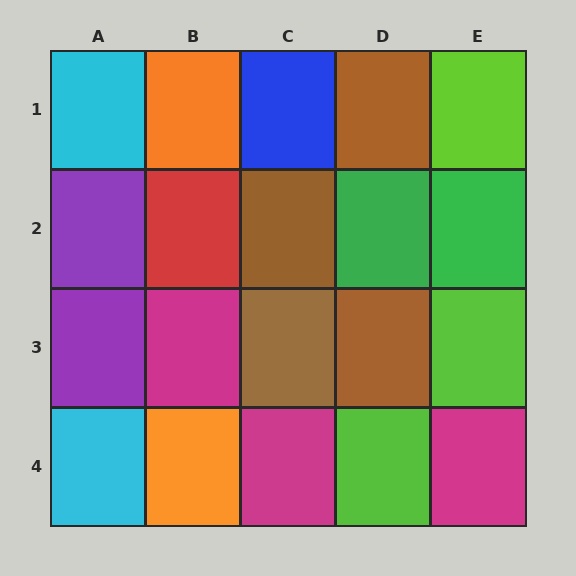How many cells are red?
1 cell is red.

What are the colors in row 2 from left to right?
Purple, red, brown, green, green.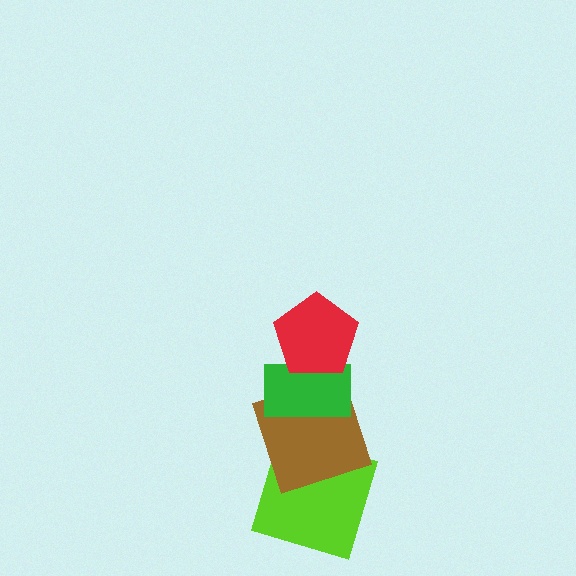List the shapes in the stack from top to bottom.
From top to bottom: the red pentagon, the green rectangle, the brown square, the lime square.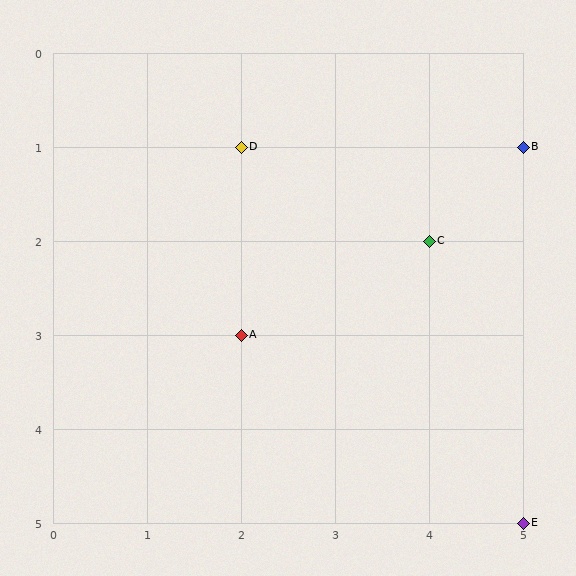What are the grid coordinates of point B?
Point B is at grid coordinates (5, 1).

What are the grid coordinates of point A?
Point A is at grid coordinates (2, 3).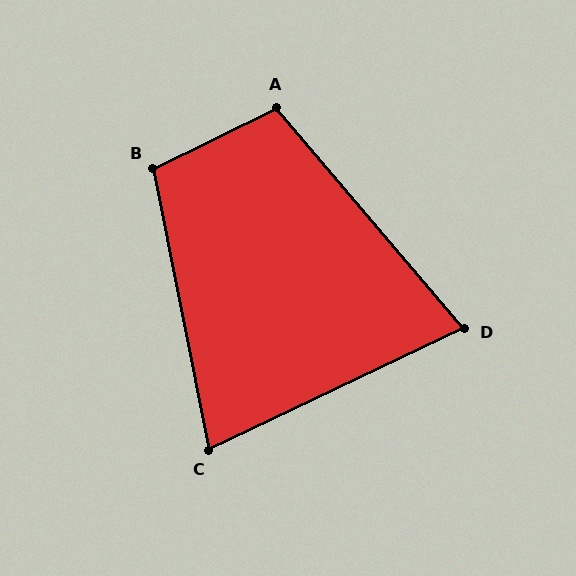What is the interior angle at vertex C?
Approximately 76 degrees (acute).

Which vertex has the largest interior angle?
B, at approximately 105 degrees.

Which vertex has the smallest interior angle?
D, at approximately 75 degrees.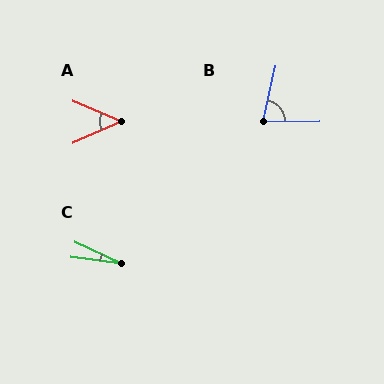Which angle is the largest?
B, at approximately 77 degrees.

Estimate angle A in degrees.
Approximately 47 degrees.